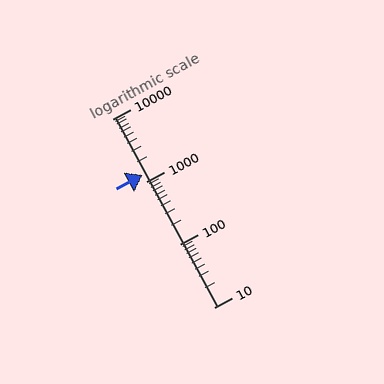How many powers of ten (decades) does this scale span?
The scale spans 3 decades, from 10 to 10000.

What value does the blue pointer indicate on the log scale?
The pointer indicates approximately 1300.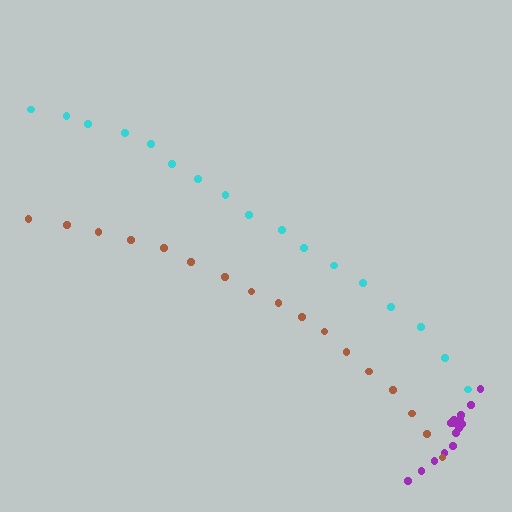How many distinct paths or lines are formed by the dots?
There are 3 distinct paths.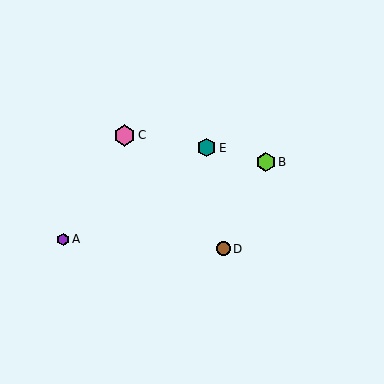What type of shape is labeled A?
Shape A is a purple hexagon.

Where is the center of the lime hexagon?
The center of the lime hexagon is at (266, 162).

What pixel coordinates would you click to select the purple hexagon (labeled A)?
Click at (63, 239) to select the purple hexagon A.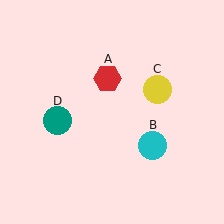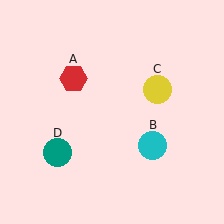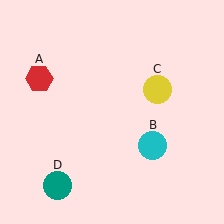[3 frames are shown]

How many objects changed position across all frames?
2 objects changed position: red hexagon (object A), teal circle (object D).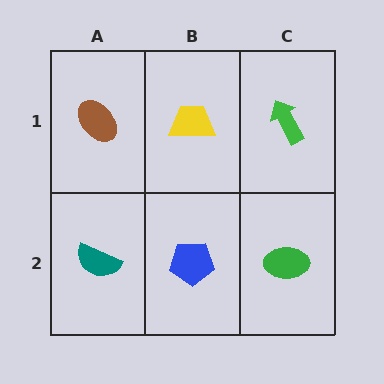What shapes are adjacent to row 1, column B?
A blue pentagon (row 2, column B), a brown ellipse (row 1, column A), a green arrow (row 1, column C).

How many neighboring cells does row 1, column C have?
2.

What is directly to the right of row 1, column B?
A green arrow.